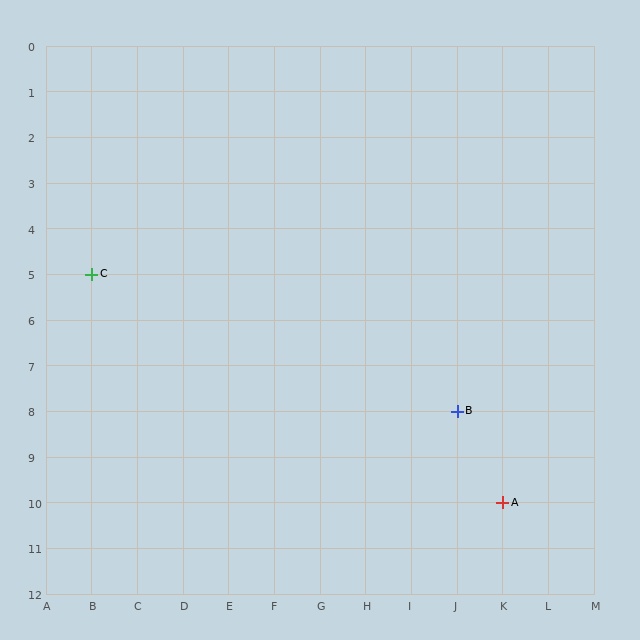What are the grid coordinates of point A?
Point A is at grid coordinates (K, 10).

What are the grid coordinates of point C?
Point C is at grid coordinates (B, 5).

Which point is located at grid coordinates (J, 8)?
Point B is at (J, 8).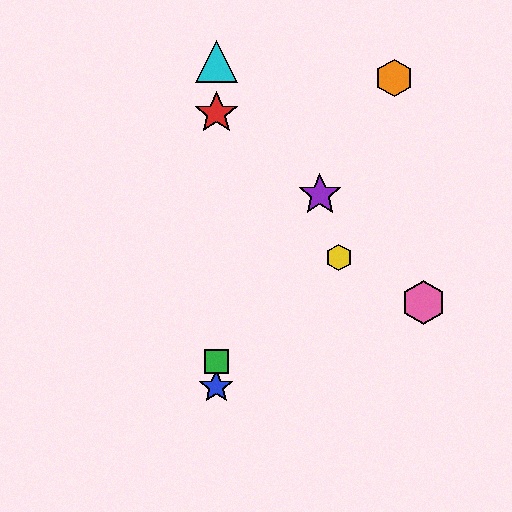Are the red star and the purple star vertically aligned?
No, the red star is at x≈216 and the purple star is at x≈320.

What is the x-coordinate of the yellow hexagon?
The yellow hexagon is at x≈339.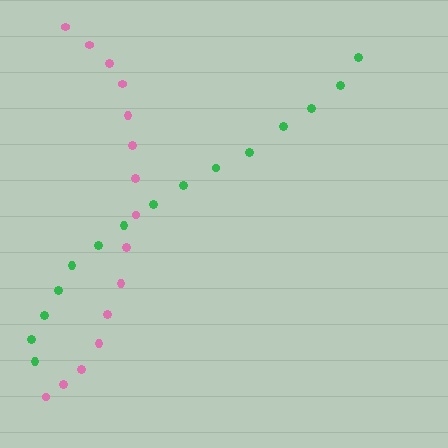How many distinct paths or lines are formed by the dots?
There are 2 distinct paths.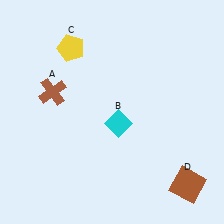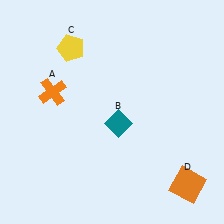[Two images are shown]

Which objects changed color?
A changed from brown to orange. B changed from cyan to teal. D changed from brown to orange.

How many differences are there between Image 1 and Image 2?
There are 3 differences between the two images.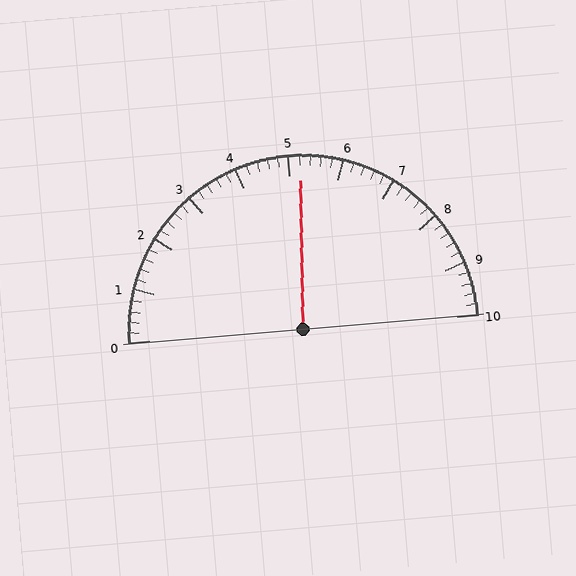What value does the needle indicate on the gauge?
The needle indicates approximately 5.2.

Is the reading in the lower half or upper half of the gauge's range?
The reading is in the upper half of the range (0 to 10).